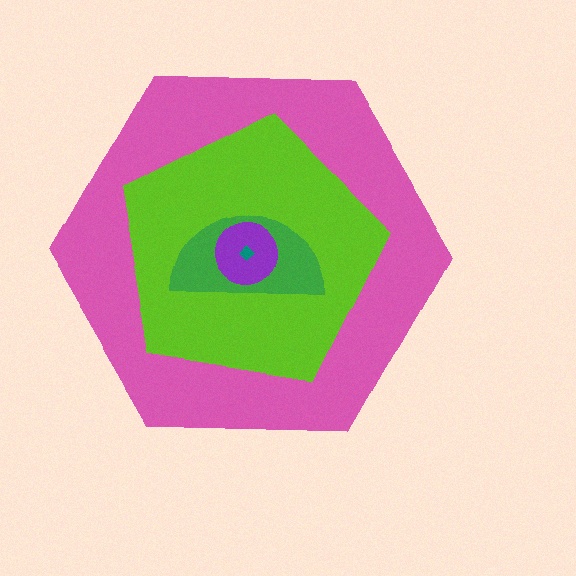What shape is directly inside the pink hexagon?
The lime pentagon.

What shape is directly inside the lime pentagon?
The green semicircle.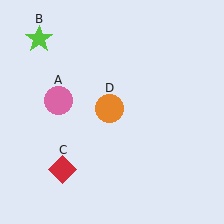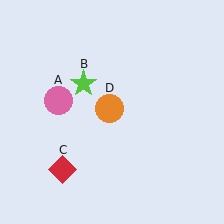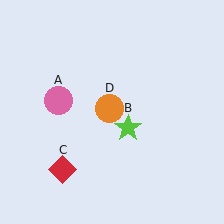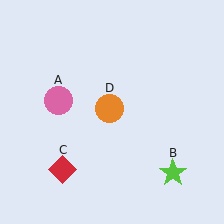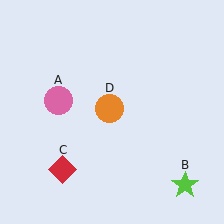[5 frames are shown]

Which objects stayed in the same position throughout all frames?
Pink circle (object A) and red diamond (object C) and orange circle (object D) remained stationary.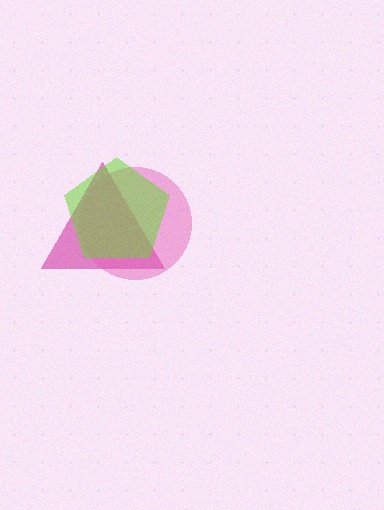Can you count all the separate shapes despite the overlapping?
Yes, there are 3 separate shapes.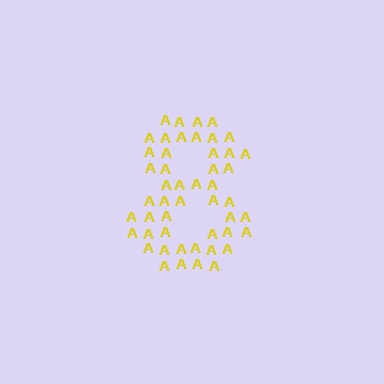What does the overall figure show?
The overall figure shows the digit 8.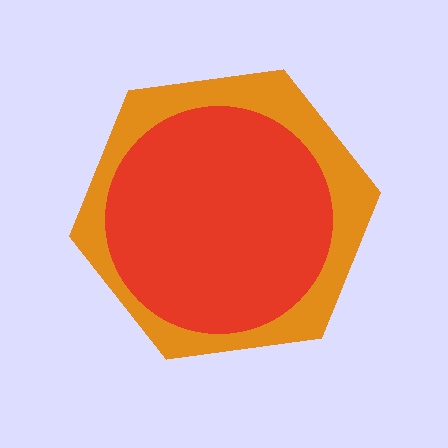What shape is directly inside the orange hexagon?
The red circle.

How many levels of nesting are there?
2.